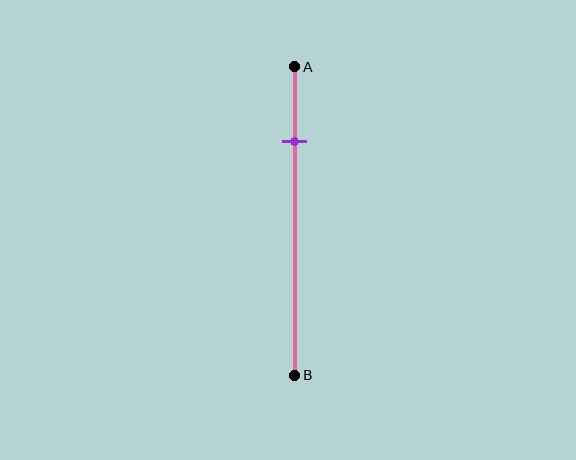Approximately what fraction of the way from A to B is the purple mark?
The purple mark is approximately 25% of the way from A to B.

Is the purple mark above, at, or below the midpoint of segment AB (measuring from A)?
The purple mark is above the midpoint of segment AB.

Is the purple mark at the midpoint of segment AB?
No, the mark is at about 25% from A, not at the 50% midpoint.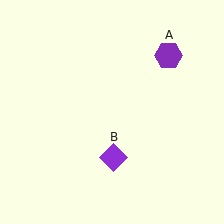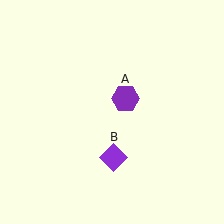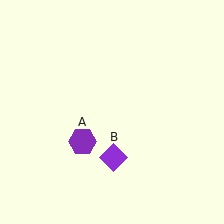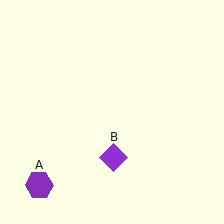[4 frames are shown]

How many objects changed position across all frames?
1 object changed position: purple hexagon (object A).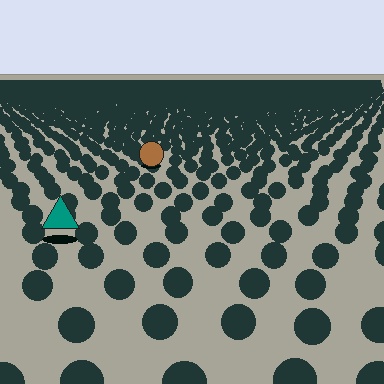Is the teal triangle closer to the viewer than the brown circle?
Yes. The teal triangle is closer — you can tell from the texture gradient: the ground texture is coarser near it.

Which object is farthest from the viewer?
The brown circle is farthest from the viewer. It appears smaller and the ground texture around it is denser.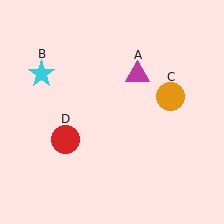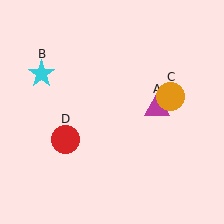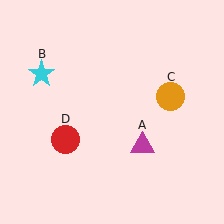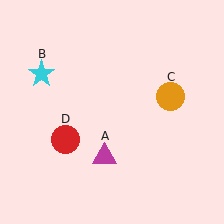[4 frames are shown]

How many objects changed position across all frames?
1 object changed position: magenta triangle (object A).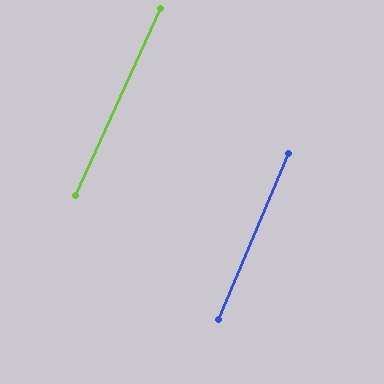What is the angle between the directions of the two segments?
Approximately 2 degrees.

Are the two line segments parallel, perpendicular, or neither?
Parallel — their directions differ by only 2.0°.